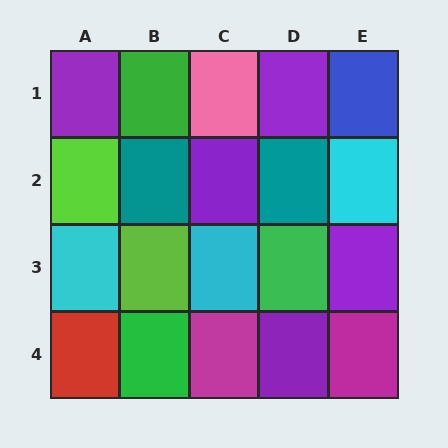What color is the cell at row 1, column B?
Green.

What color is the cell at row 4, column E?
Magenta.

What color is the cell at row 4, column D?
Purple.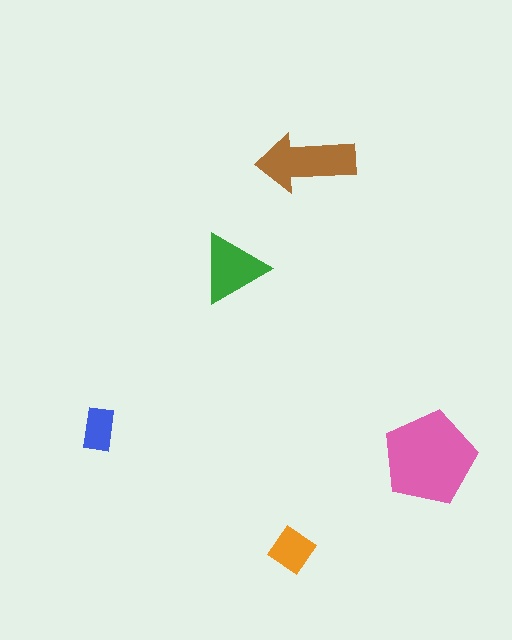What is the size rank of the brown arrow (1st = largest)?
2nd.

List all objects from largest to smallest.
The pink pentagon, the brown arrow, the green triangle, the orange diamond, the blue rectangle.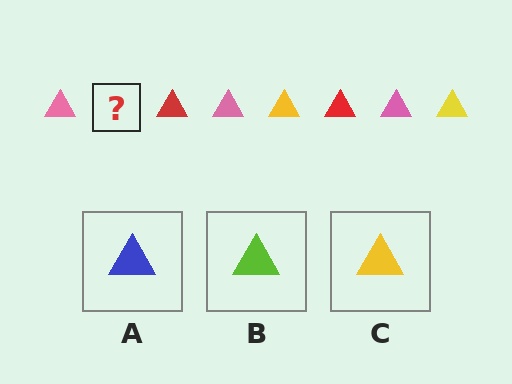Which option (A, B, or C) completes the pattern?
C.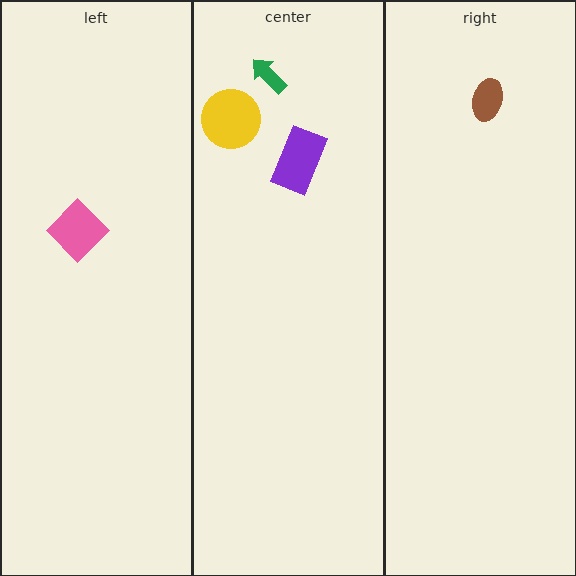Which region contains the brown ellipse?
The right region.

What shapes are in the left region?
The pink diamond.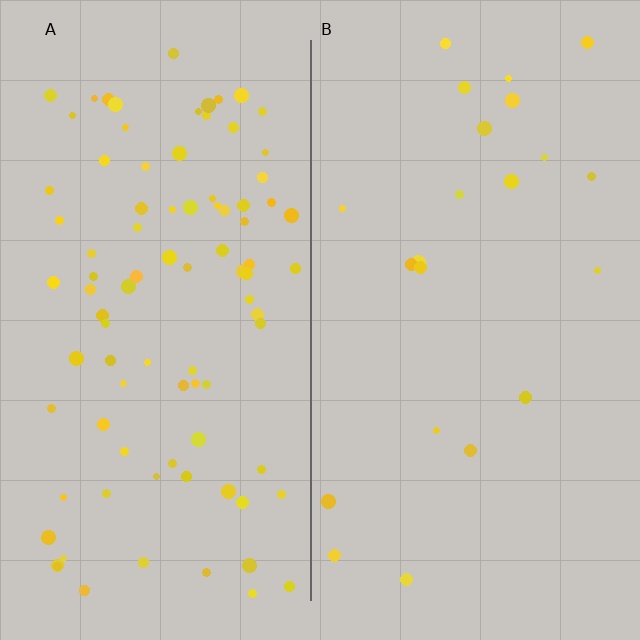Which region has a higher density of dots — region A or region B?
A (the left).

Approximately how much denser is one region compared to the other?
Approximately 4.2× — region A over region B.